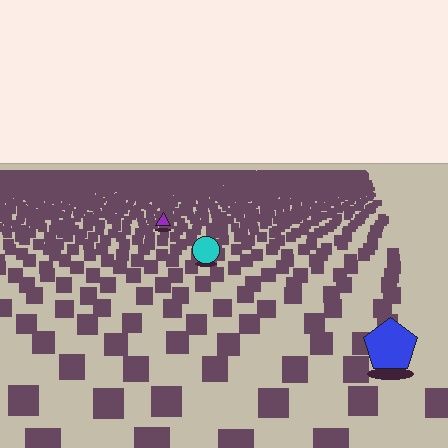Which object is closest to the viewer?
The blue pentagon is closest. The texture marks near it are larger and more spread out.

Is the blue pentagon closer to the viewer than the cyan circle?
Yes. The blue pentagon is closer — you can tell from the texture gradient: the ground texture is coarser near it.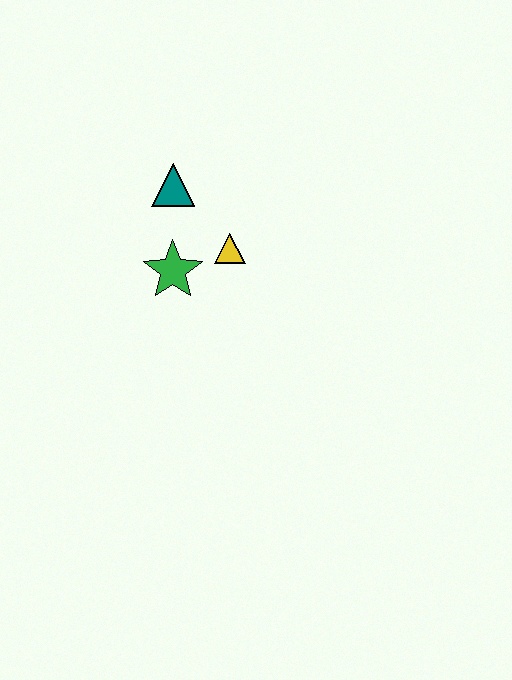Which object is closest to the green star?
The yellow triangle is closest to the green star.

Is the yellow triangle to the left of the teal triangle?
No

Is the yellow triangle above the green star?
Yes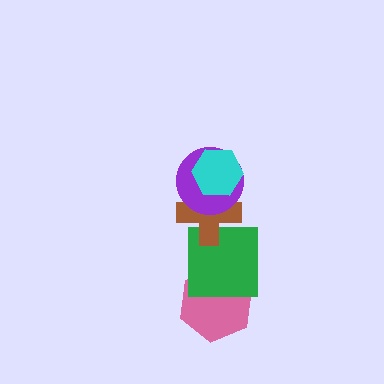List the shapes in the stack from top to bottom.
From top to bottom: the cyan hexagon, the purple circle, the brown cross, the green square, the pink hexagon.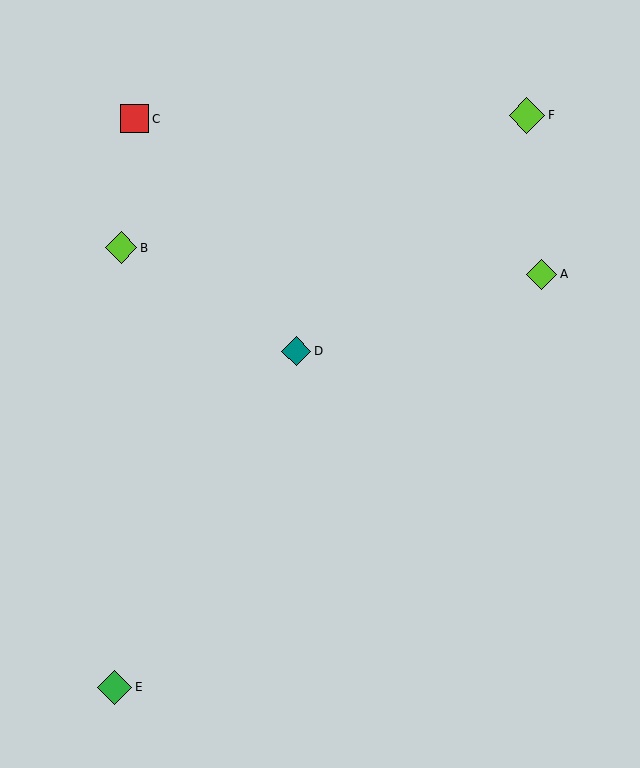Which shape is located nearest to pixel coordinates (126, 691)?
The green diamond (labeled E) at (115, 687) is nearest to that location.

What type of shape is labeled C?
Shape C is a red square.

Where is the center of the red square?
The center of the red square is at (135, 119).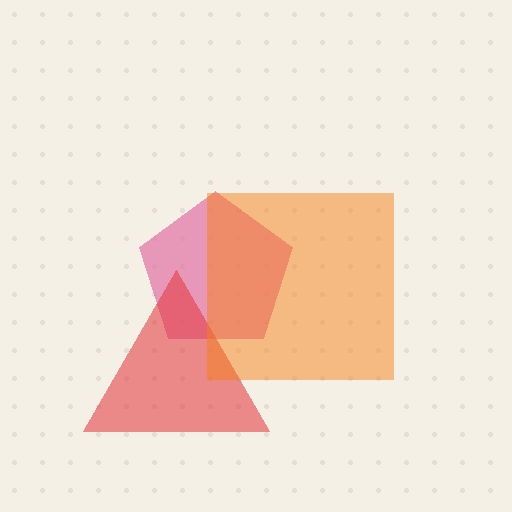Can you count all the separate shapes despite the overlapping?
Yes, there are 3 separate shapes.